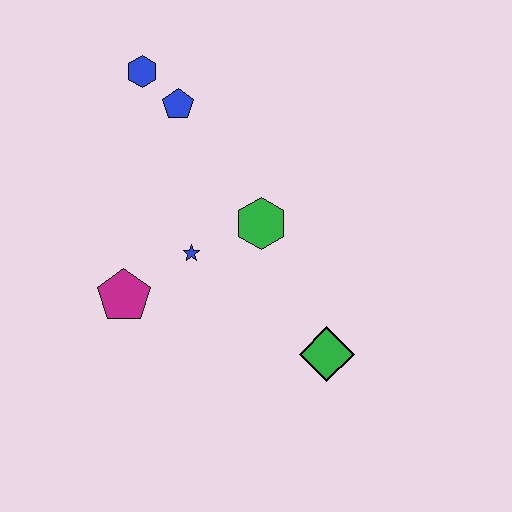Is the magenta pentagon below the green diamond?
No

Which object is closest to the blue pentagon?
The blue hexagon is closest to the blue pentagon.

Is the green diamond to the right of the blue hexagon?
Yes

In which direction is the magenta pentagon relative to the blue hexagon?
The magenta pentagon is below the blue hexagon.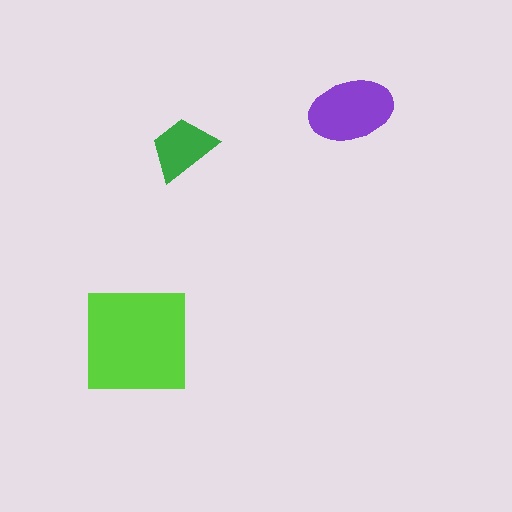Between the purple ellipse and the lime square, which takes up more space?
The lime square.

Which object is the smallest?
The green trapezoid.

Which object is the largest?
The lime square.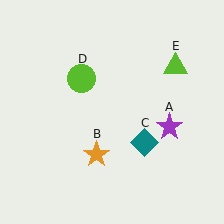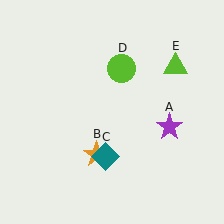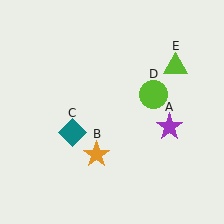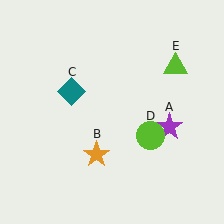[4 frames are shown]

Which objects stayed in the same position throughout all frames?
Purple star (object A) and orange star (object B) and lime triangle (object E) remained stationary.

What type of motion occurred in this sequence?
The teal diamond (object C), lime circle (object D) rotated clockwise around the center of the scene.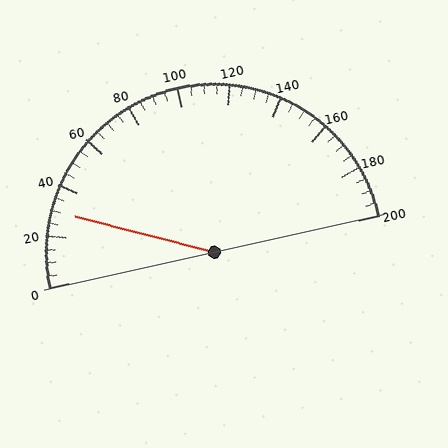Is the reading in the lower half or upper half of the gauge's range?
The reading is in the lower half of the range (0 to 200).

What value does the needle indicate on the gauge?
The needle indicates approximately 30.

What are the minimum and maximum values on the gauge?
The gauge ranges from 0 to 200.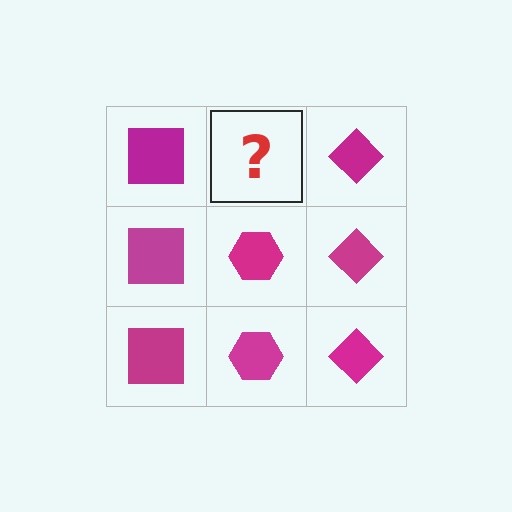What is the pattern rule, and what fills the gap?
The rule is that each column has a consistent shape. The gap should be filled with a magenta hexagon.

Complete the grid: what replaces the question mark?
The question mark should be replaced with a magenta hexagon.